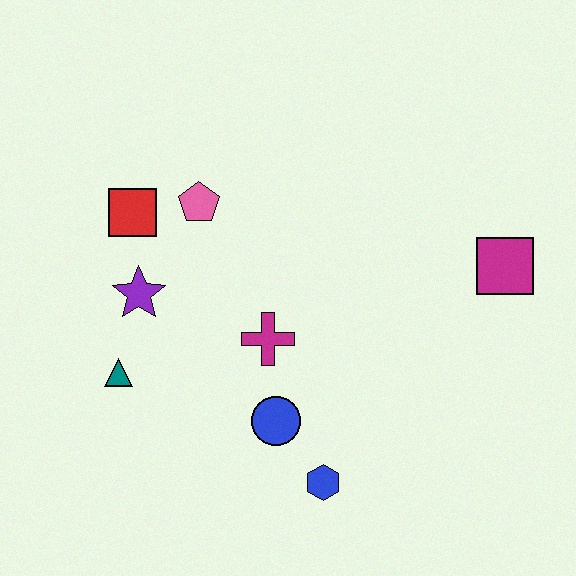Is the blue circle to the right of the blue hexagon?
No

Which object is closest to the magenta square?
The magenta cross is closest to the magenta square.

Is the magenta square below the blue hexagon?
No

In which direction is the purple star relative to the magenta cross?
The purple star is to the left of the magenta cross.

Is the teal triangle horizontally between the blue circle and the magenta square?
No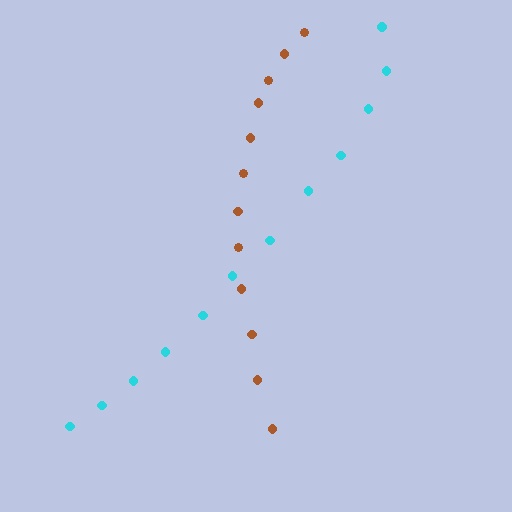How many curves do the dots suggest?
There are 2 distinct paths.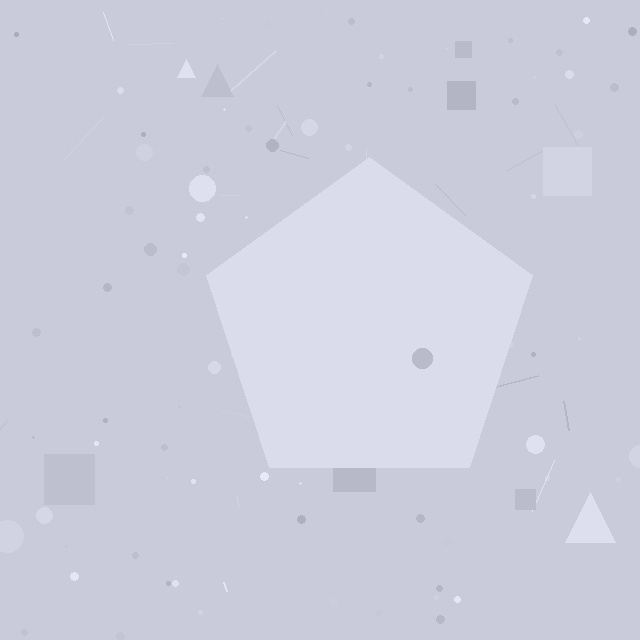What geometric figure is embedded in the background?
A pentagon is embedded in the background.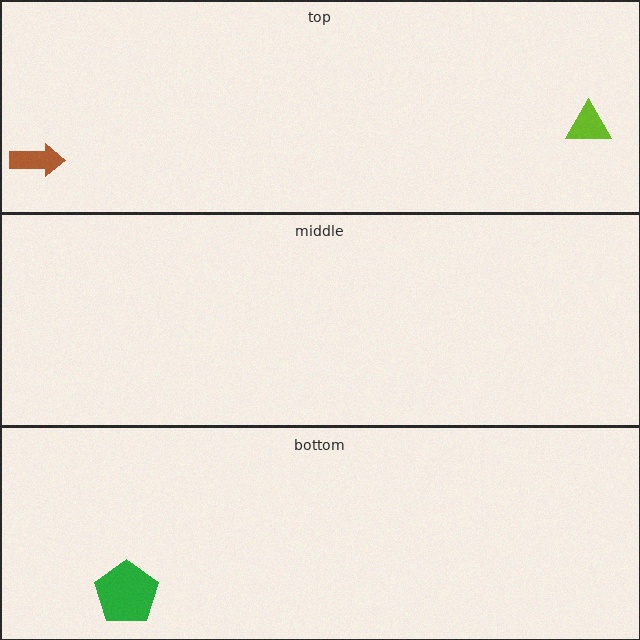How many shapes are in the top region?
2.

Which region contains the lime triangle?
The top region.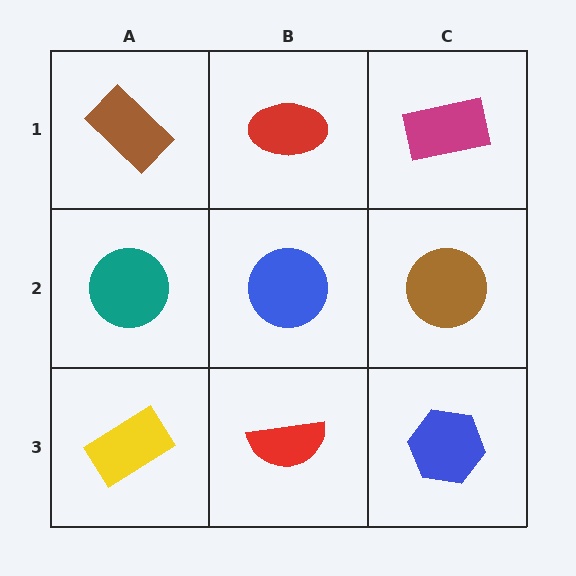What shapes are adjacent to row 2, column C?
A magenta rectangle (row 1, column C), a blue hexagon (row 3, column C), a blue circle (row 2, column B).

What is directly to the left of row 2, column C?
A blue circle.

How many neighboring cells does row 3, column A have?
2.